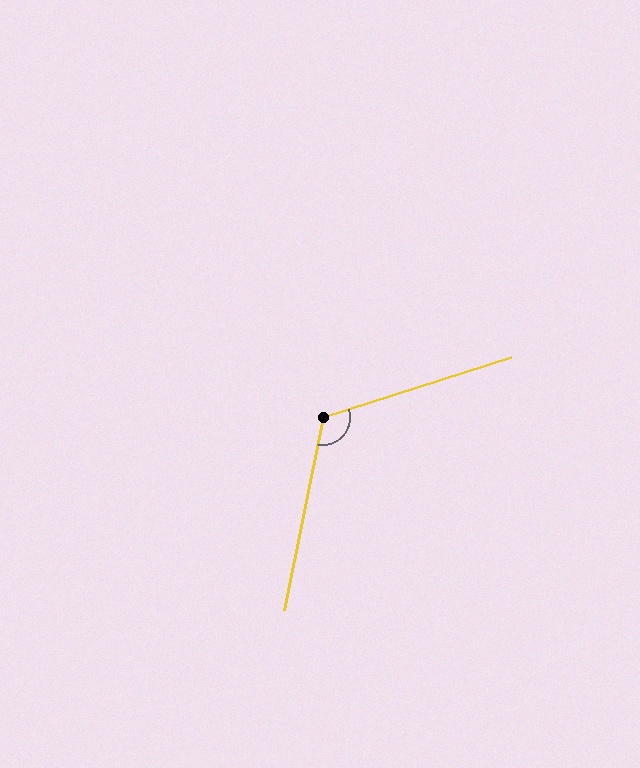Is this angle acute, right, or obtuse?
It is obtuse.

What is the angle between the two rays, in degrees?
Approximately 119 degrees.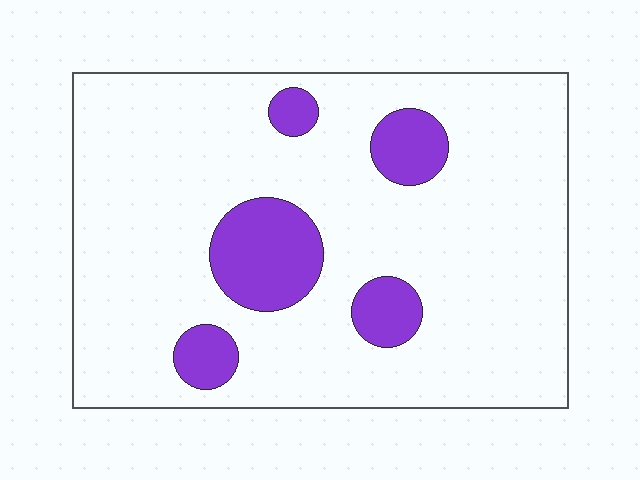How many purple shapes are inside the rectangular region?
5.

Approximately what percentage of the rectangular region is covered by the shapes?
Approximately 15%.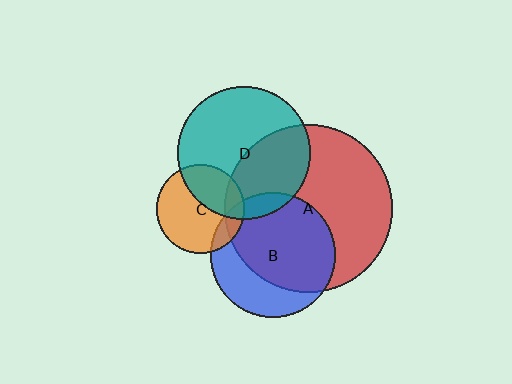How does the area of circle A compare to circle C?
Approximately 3.6 times.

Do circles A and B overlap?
Yes.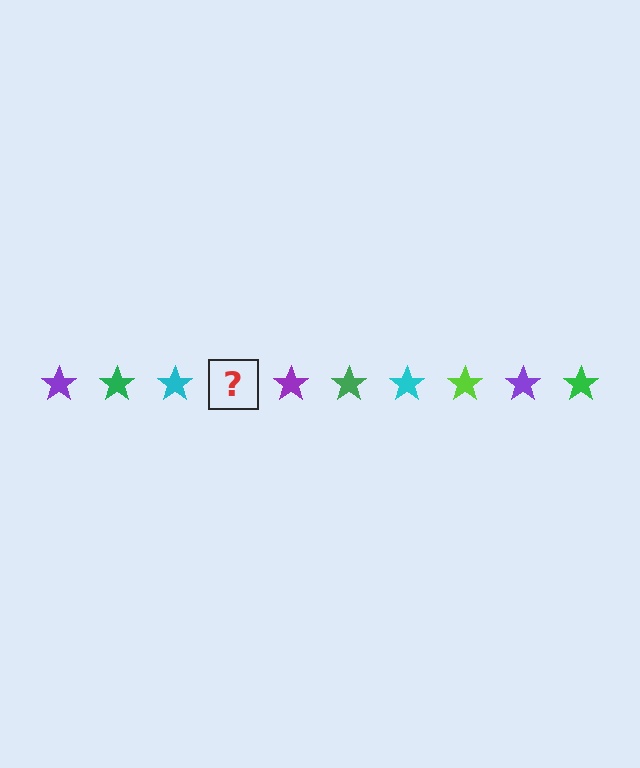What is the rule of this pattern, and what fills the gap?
The rule is that the pattern cycles through purple, green, cyan, lime stars. The gap should be filled with a lime star.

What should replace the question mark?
The question mark should be replaced with a lime star.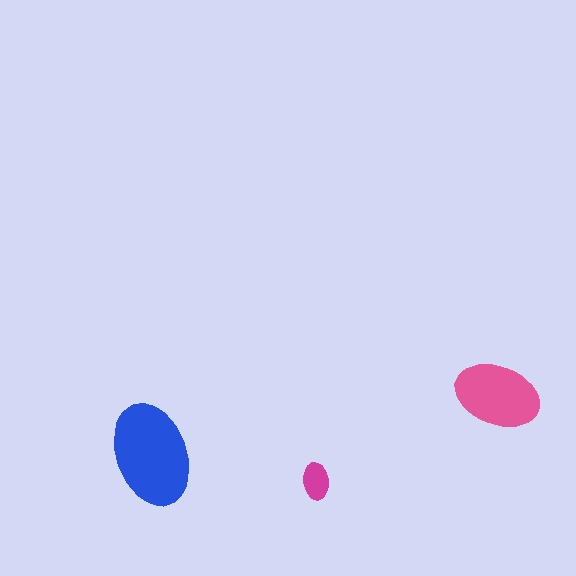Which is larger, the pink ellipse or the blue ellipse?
The blue one.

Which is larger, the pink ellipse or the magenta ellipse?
The pink one.